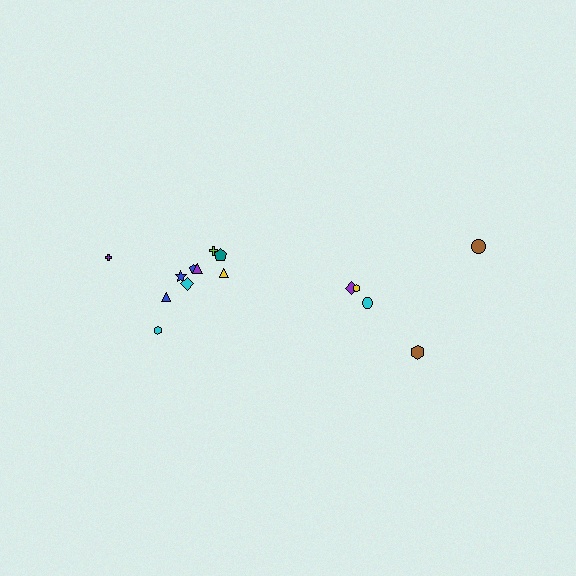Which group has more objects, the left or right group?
The left group.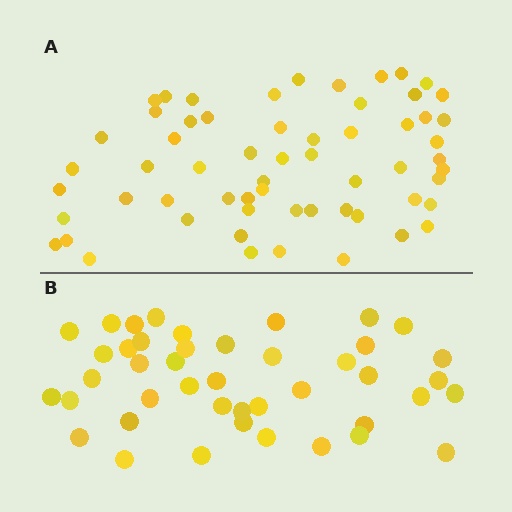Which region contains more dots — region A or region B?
Region A (the top region) has more dots.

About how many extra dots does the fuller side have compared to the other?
Region A has approximately 15 more dots than region B.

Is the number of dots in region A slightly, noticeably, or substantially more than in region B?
Region A has noticeably more, but not dramatically so. The ratio is roughly 1.4 to 1.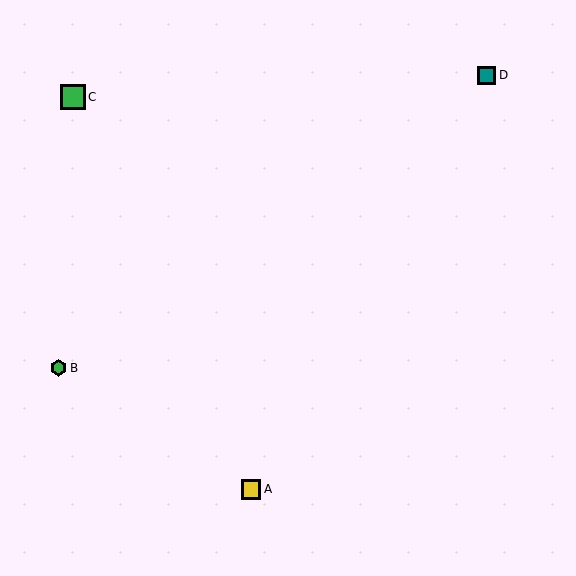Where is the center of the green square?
The center of the green square is at (73, 97).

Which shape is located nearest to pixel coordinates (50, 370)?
The green hexagon (labeled B) at (59, 368) is nearest to that location.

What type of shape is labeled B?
Shape B is a green hexagon.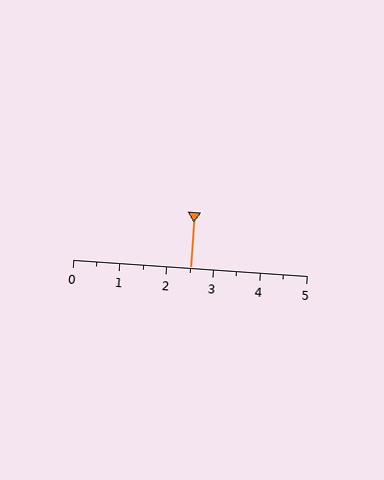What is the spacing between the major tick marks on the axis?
The major ticks are spaced 1 apart.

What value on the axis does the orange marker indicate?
The marker indicates approximately 2.5.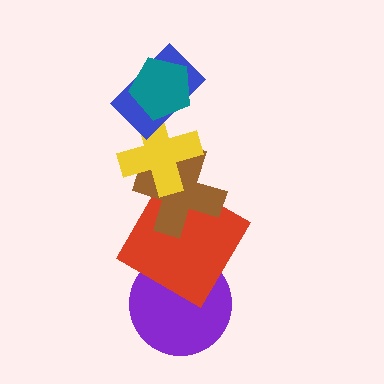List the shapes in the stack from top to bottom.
From top to bottom: the teal pentagon, the blue rectangle, the yellow cross, the brown cross, the red diamond, the purple circle.